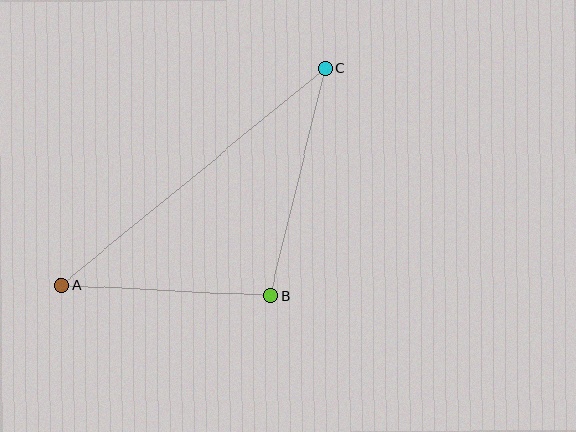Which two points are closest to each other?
Points A and B are closest to each other.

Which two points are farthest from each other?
Points A and C are farthest from each other.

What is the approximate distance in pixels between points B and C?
The distance between B and C is approximately 234 pixels.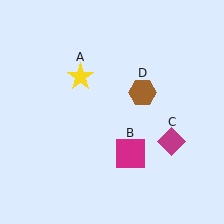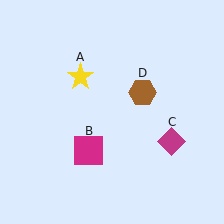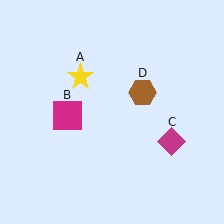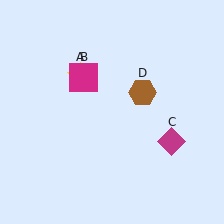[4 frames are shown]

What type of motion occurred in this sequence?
The magenta square (object B) rotated clockwise around the center of the scene.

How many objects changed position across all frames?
1 object changed position: magenta square (object B).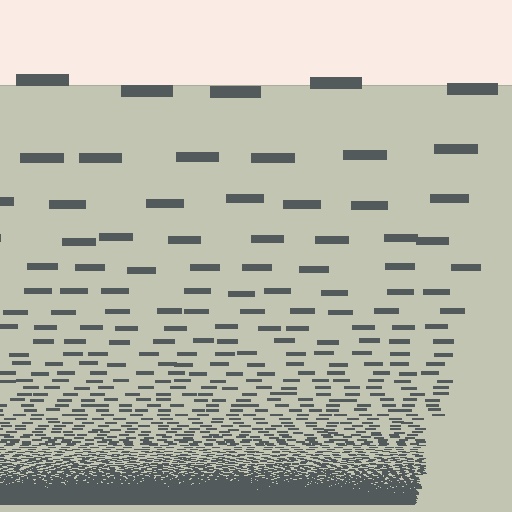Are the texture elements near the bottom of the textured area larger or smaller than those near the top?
Smaller. The gradient is inverted — elements near the bottom are smaller and denser.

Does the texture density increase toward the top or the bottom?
Density increases toward the bottom.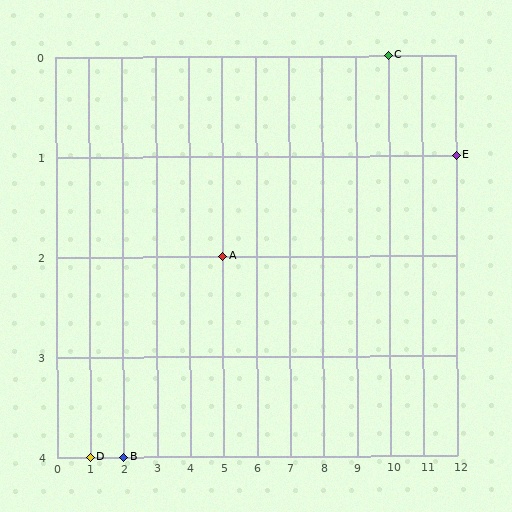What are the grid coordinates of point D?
Point D is at grid coordinates (1, 4).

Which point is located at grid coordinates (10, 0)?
Point C is at (10, 0).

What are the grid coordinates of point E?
Point E is at grid coordinates (12, 1).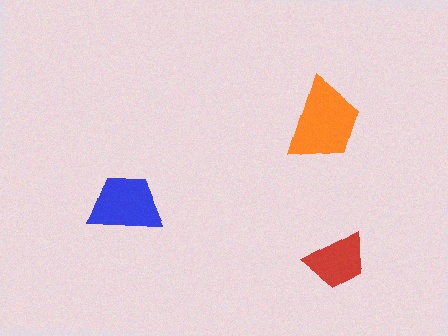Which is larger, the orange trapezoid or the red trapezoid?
The orange one.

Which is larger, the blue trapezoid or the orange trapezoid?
The orange one.